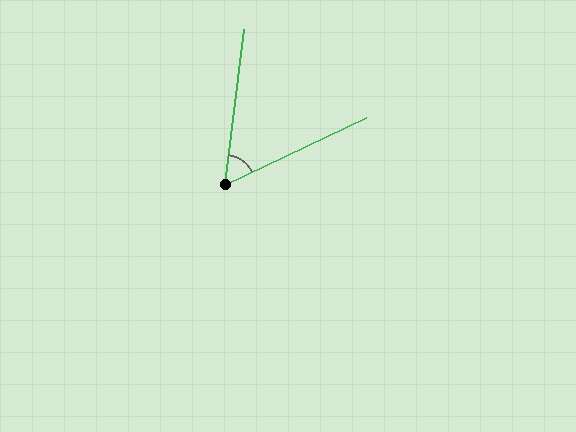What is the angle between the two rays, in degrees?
Approximately 57 degrees.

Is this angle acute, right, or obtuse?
It is acute.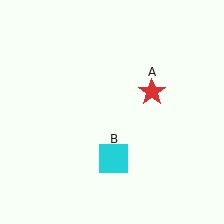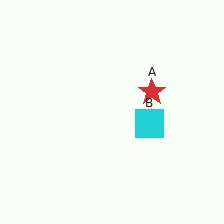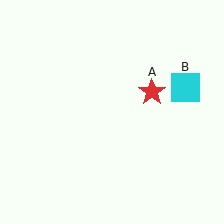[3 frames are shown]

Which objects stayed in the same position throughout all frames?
Red star (object A) remained stationary.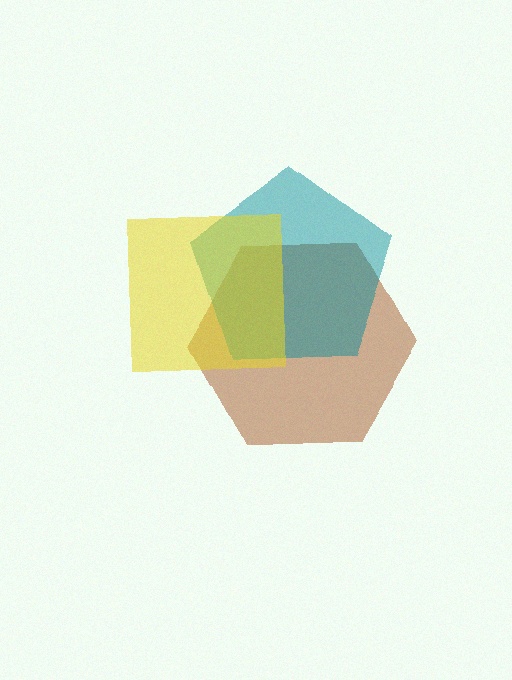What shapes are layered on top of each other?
The layered shapes are: a brown hexagon, a teal pentagon, a yellow square.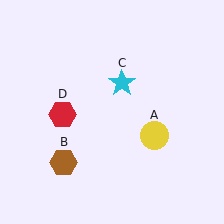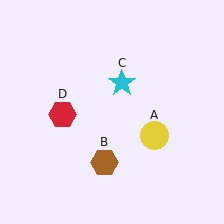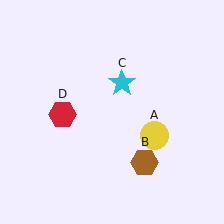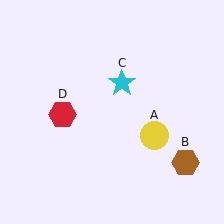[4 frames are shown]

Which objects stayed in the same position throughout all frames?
Yellow circle (object A) and cyan star (object C) and red hexagon (object D) remained stationary.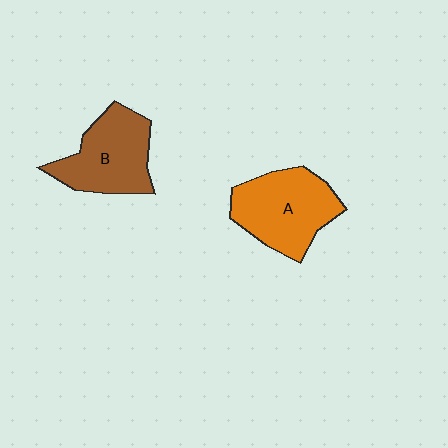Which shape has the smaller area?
Shape B (brown).